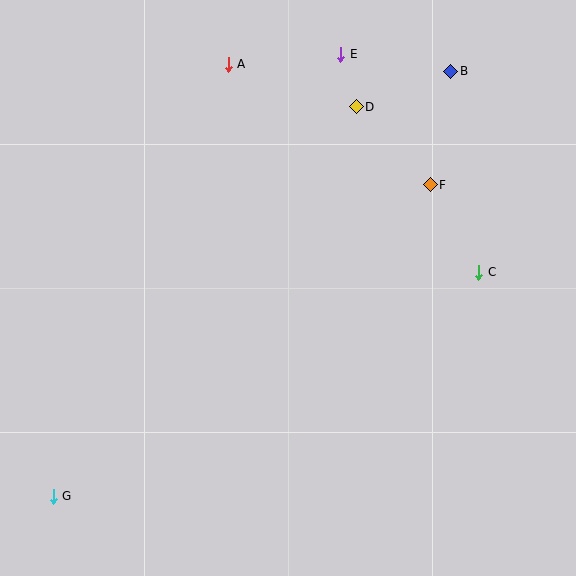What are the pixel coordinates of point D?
Point D is at (356, 107).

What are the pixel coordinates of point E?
Point E is at (341, 54).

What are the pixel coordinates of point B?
Point B is at (451, 71).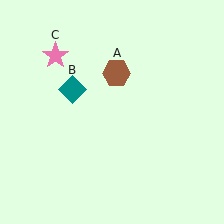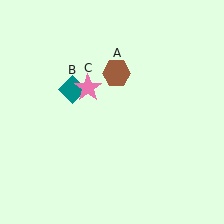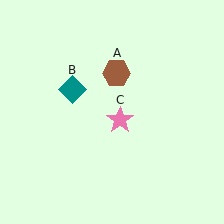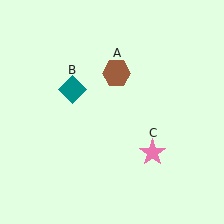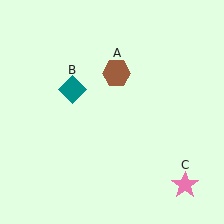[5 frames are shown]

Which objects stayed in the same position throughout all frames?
Brown hexagon (object A) and teal diamond (object B) remained stationary.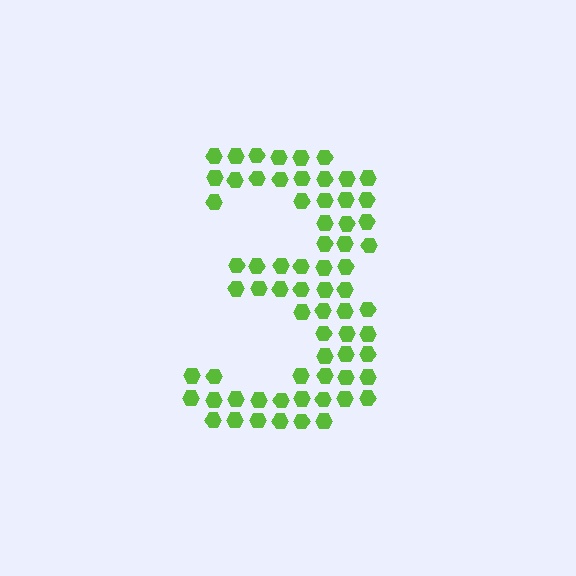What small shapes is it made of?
It is made of small hexagons.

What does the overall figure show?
The overall figure shows the digit 3.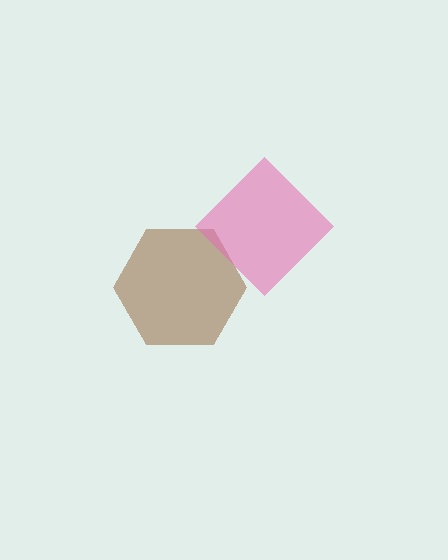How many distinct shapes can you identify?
There are 2 distinct shapes: a brown hexagon, a pink diamond.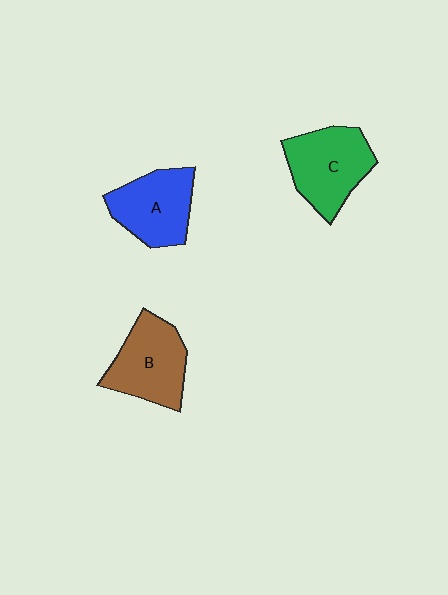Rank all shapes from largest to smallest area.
From largest to smallest: C (green), B (brown), A (blue).